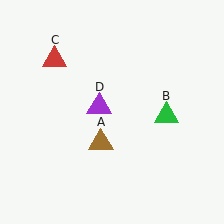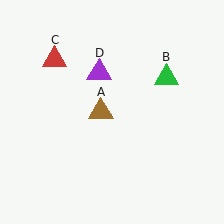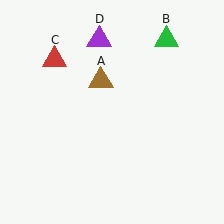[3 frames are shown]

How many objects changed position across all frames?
3 objects changed position: brown triangle (object A), green triangle (object B), purple triangle (object D).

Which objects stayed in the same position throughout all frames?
Red triangle (object C) remained stationary.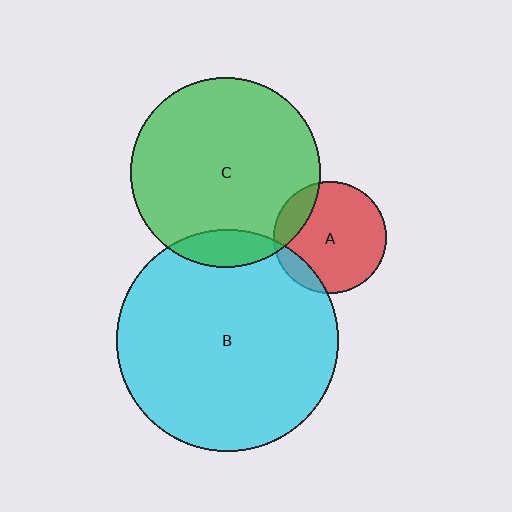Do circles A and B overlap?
Yes.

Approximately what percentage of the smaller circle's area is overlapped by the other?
Approximately 10%.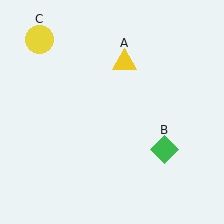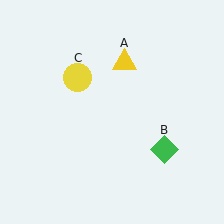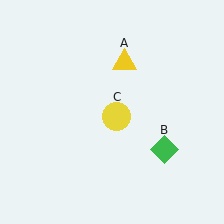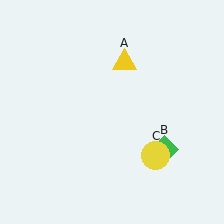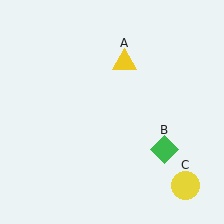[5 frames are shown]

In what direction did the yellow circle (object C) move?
The yellow circle (object C) moved down and to the right.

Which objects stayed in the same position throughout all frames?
Yellow triangle (object A) and green diamond (object B) remained stationary.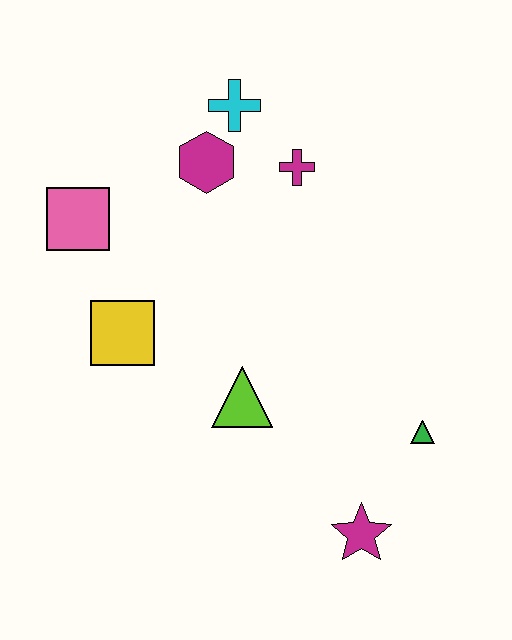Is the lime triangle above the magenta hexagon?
No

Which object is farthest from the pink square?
The magenta star is farthest from the pink square.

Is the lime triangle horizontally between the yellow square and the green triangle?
Yes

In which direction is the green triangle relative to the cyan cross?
The green triangle is below the cyan cross.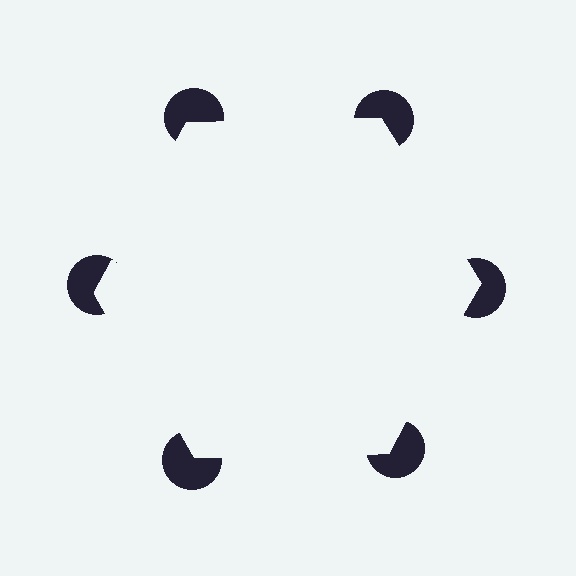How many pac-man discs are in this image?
There are 6 — one at each vertex of the illusory hexagon.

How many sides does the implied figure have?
6 sides.